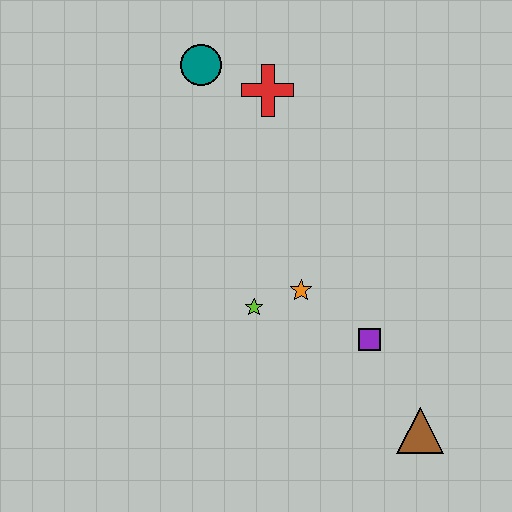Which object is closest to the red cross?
The teal circle is closest to the red cross.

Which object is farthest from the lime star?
The teal circle is farthest from the lime star.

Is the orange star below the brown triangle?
No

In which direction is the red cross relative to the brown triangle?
The red cross is above the brown triangle.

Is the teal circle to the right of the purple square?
No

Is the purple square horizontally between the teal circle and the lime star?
No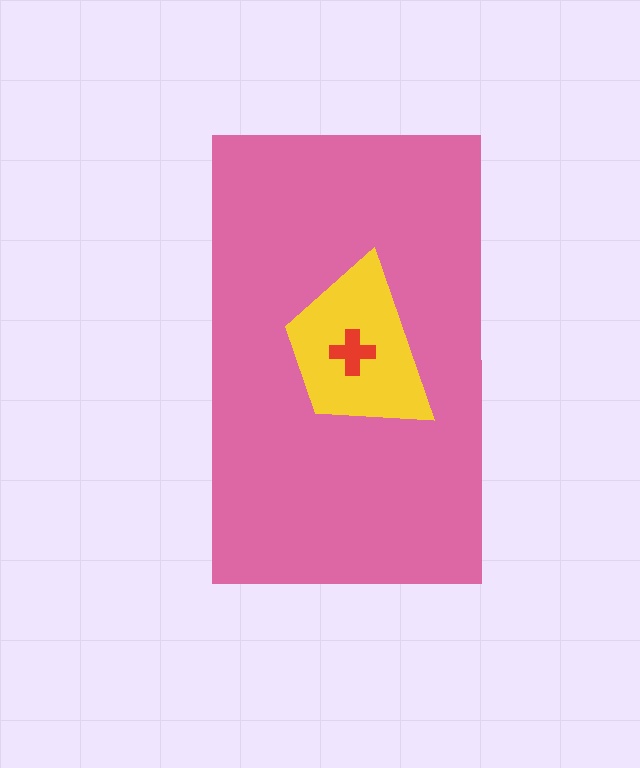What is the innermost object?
The red cross.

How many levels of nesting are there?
3.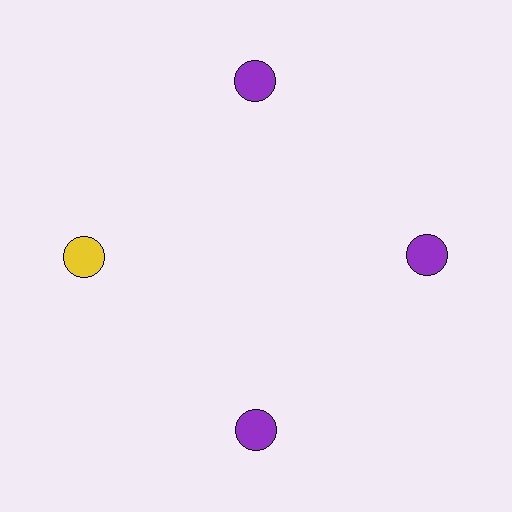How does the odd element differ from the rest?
It has a different color: yellow instead of purple.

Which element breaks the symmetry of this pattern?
The yellow circle at roughly the 9 o'clock position breaks the symmetry. All other shapes are purple circles.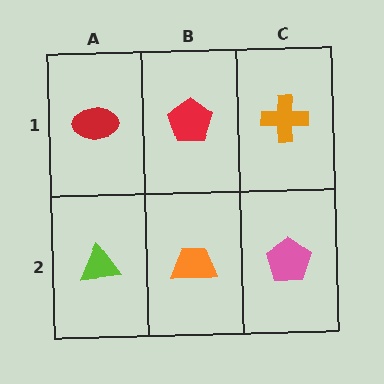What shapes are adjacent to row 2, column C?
An orange cross (row 1, column C), an orange trapezoid (row 2, column B).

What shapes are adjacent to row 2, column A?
A red ellipse (row 1, column A), an orange trapezoid (row 2, column B).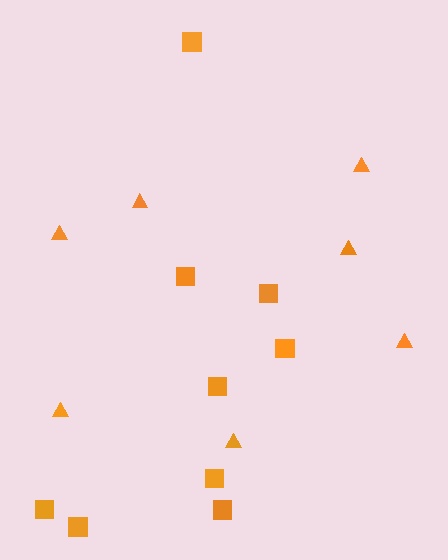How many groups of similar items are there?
There are 2 groups: one group of squares (9) and one group of triangles (7).